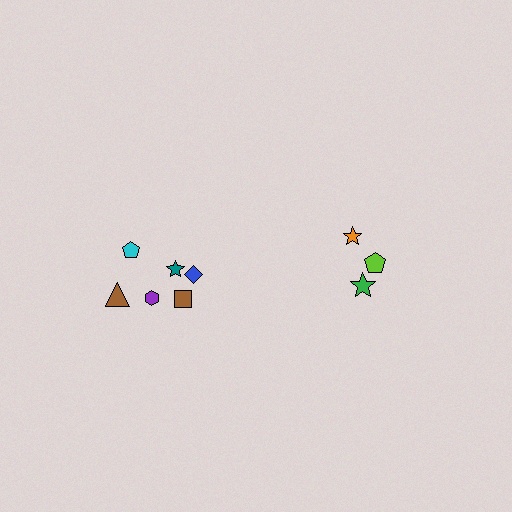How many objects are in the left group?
There are 6 objects.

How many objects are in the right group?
There are 3 objects.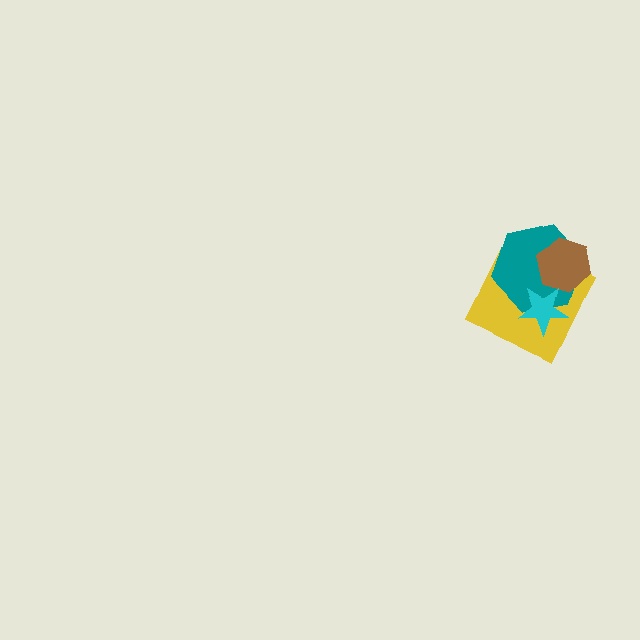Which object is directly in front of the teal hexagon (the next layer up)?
The brown hexagon is directly in front of the teal hexagon.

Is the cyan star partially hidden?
No, no other shape covers it.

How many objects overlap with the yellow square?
3 objects overlap with the yellow square.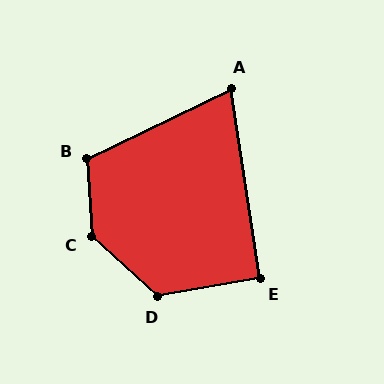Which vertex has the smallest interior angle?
A, at approximately 73 degrees.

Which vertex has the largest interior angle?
C, at approximately 135 degrees.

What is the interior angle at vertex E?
Approximately 91 degrees (approximately right).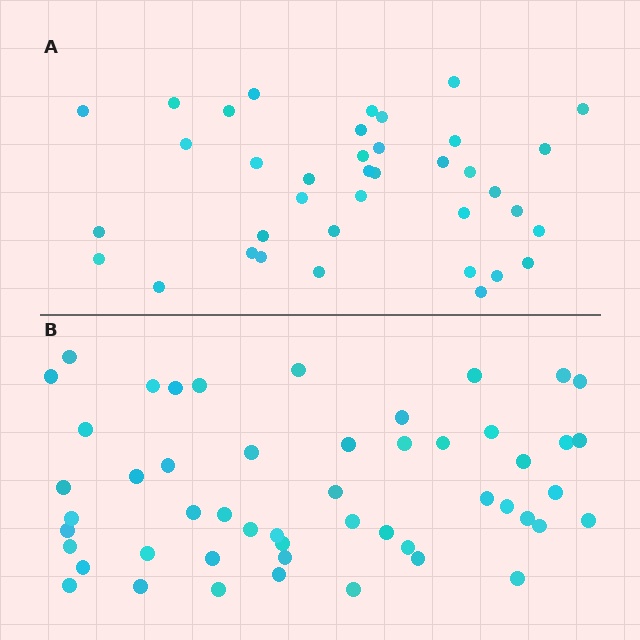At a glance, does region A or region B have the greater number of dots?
Region B (the bottom region) has more dots.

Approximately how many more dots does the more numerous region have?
Region B has approximately 15 more dots than region A.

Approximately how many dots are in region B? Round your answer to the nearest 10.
About 50 dots. (The exact count is 51, which rounds to 50.)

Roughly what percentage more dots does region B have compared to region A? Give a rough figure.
About 35% more.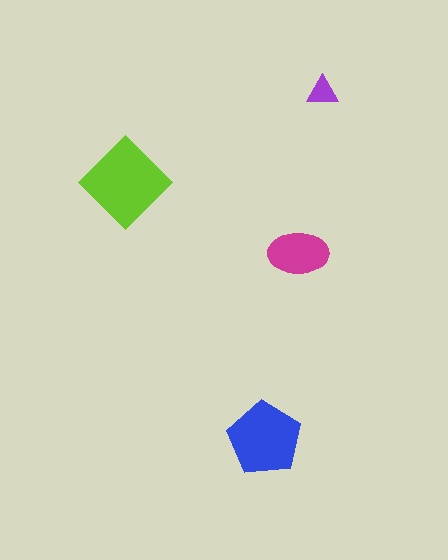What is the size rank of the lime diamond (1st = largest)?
1st.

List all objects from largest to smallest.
The lime diamond, the blue pentagon, the magenta ellipse, the purple triangle.